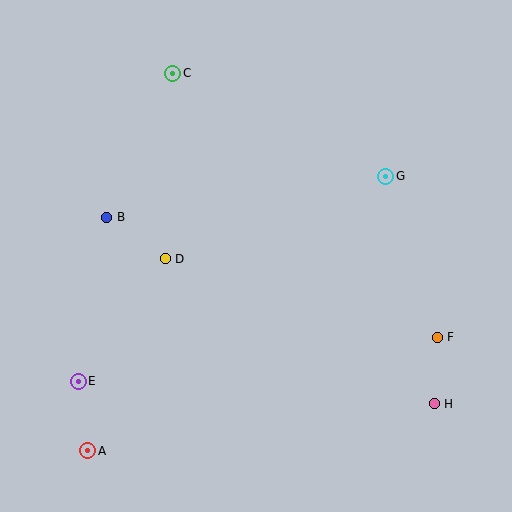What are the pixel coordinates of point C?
Point C is at (173, 73).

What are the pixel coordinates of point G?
Point G is at (386, 176).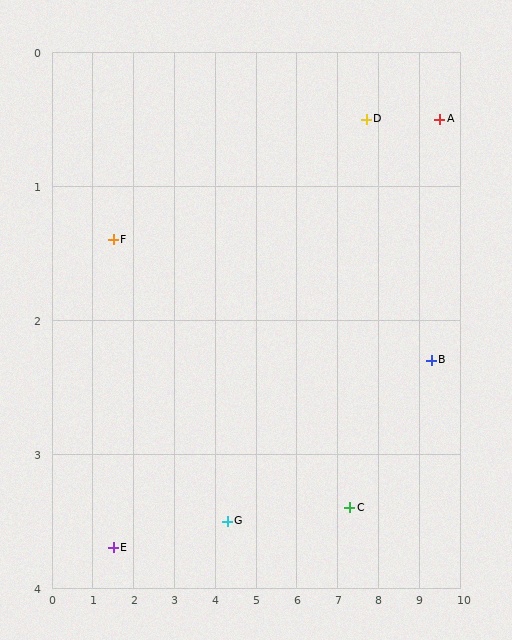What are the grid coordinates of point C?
Point C is at approximately (7.3, 3.4).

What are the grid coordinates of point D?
Point D is at approximately (7.7, 0.5).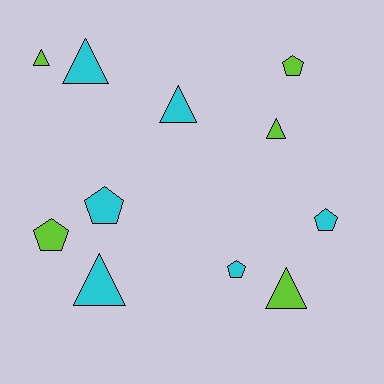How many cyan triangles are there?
There are 3 cyan triangles.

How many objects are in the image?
There are 11 objects.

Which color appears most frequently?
Cyan, with 6 objects.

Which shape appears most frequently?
Triangle, with 6 objects.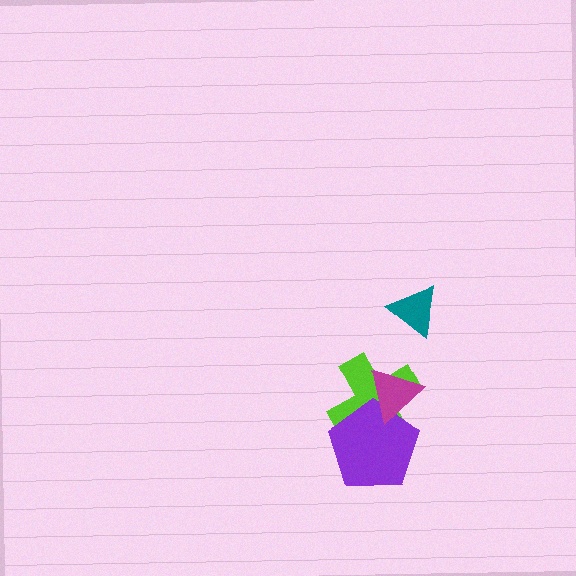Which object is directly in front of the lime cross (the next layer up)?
The purple pentagon is directly in front of the lime cross.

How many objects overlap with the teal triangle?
0 objects overlap with the teal triangle.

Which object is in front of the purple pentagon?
The magenta triangle is in front of the purple pentagon.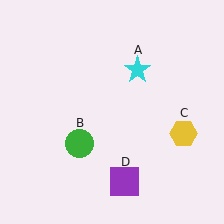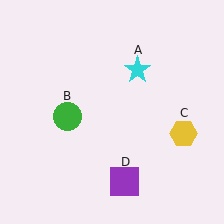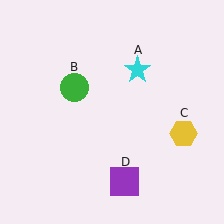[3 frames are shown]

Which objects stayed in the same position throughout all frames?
Cyan star (object A) and yellow hexagon (object C) and purple square (object D) remained stationary.